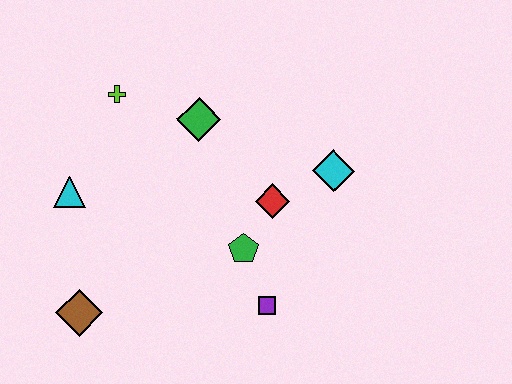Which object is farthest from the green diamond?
The brown diamond is farthest from the green diamond.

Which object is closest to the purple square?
The green pentagon is closest to the purple square.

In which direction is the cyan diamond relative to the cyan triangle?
The cyan diamond is to the right of the cyan triangle.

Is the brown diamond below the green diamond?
Yes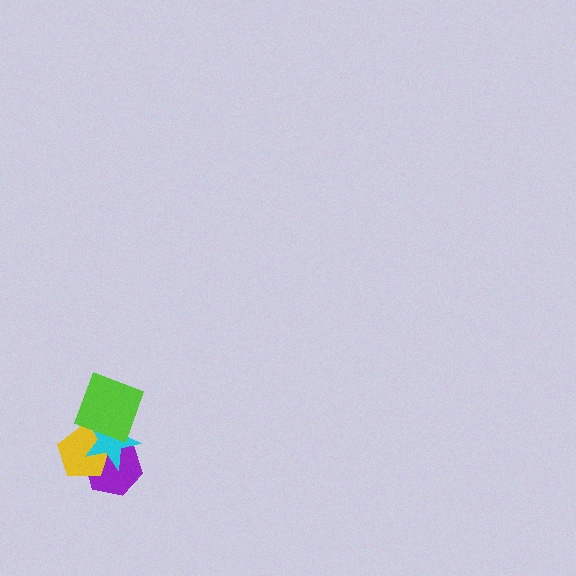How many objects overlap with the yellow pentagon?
3 objects overlap with the yellow pentagon.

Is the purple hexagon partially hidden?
Yes, it is partially covered by another shape.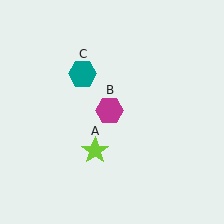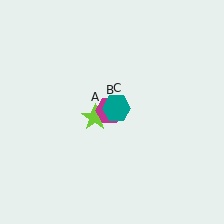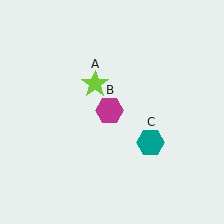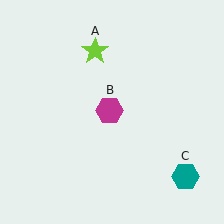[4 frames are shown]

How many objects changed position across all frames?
2 objects changed position: lime star (object A), teal hexagon (object C).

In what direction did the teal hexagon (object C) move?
The teal hexagon (object C) moved down and to the right.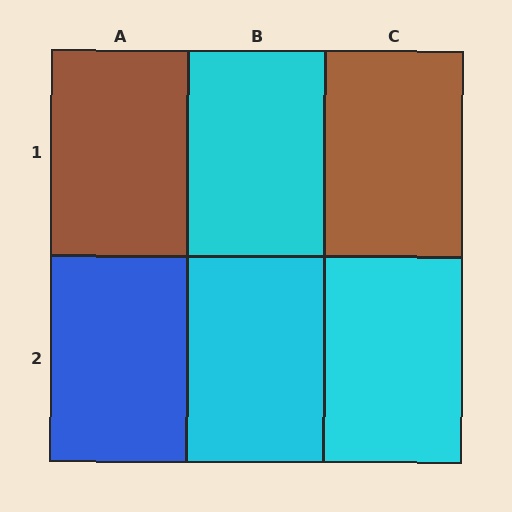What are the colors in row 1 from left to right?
Brown, cyan, brown.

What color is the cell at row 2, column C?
Cyan.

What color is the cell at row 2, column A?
Blue.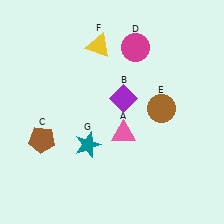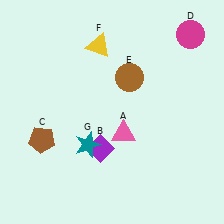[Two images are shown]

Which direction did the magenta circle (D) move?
The magenta circle (D) moved right.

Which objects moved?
The objects that moved are: the purple diamond (B), the magenta circle (D), the brown circle (E).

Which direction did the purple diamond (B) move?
The purple diamond (B) moved down.